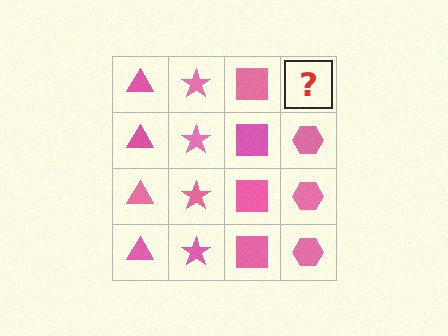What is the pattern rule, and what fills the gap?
The rule is that each column has a consistent shape. The gap should be filled with a pink hexagon.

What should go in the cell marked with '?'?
The missing cell should contain a pink hexagon.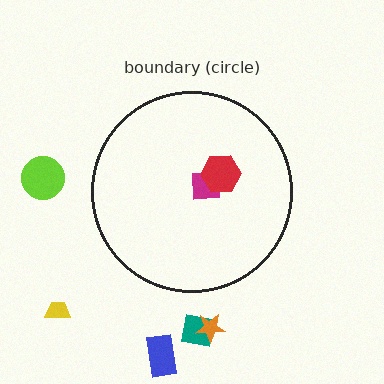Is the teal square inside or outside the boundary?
Outside.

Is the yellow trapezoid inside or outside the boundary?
Outside.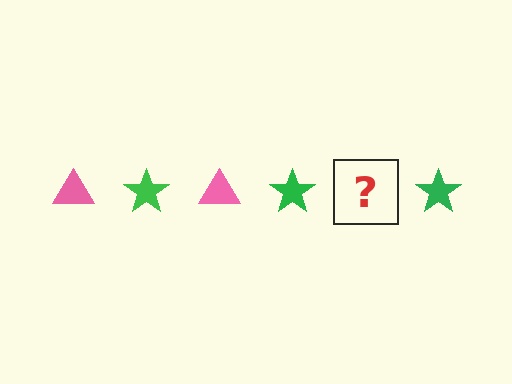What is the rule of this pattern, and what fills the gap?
The rule is that the pattern alternates between pink triangle and green star. The gap should be filled with a pink triangle.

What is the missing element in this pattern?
The missing element is a pink triangle.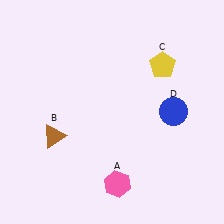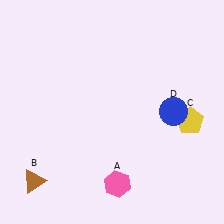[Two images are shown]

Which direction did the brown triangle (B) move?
The brown triangle (B) moved down.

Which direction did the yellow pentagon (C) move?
The yellow pentagon (C) moved down.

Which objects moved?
The objects that moved are: the brown triangle (B), the yellow pentagon (C).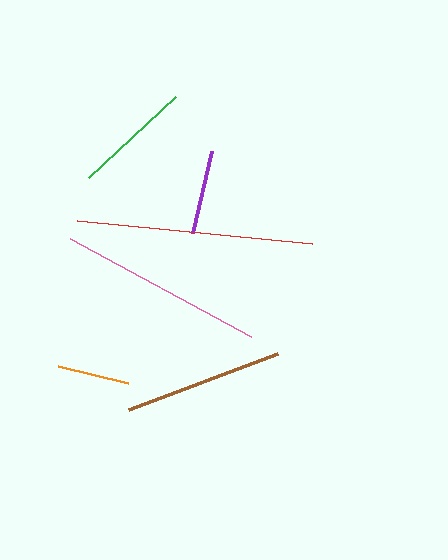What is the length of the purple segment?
The purple segment is approximately 84 pixels long.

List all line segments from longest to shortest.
From longest to shortest: red, pink, brown, green, purple, orange.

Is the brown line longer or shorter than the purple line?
The brown line is longer than the purple line.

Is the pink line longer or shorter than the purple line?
The pink line is longer than the purple line.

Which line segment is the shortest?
The orange line is the shortest at approximately 72 pixels.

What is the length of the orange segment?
The orange segment is approximately 72 pixels long.